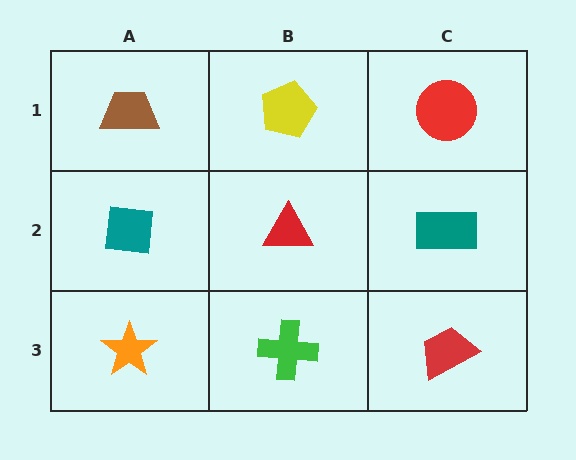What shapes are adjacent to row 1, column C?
A teal rectangle (row 2, column C), a yellow pentagon (row 1, column B).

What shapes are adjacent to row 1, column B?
A red triangle (row 2, column B), a brown trapezoid (row 1, column A), a red circle (row 1, column C).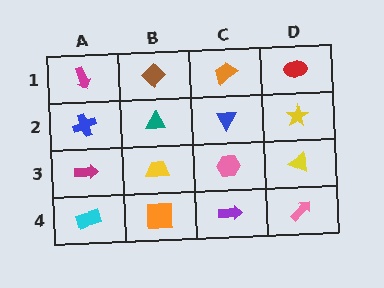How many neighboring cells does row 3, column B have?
4.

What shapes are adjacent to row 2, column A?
A magenta arrow (row 1, column A), a magenta arrow (row 3, column A), a teal triangle (row 2, column B).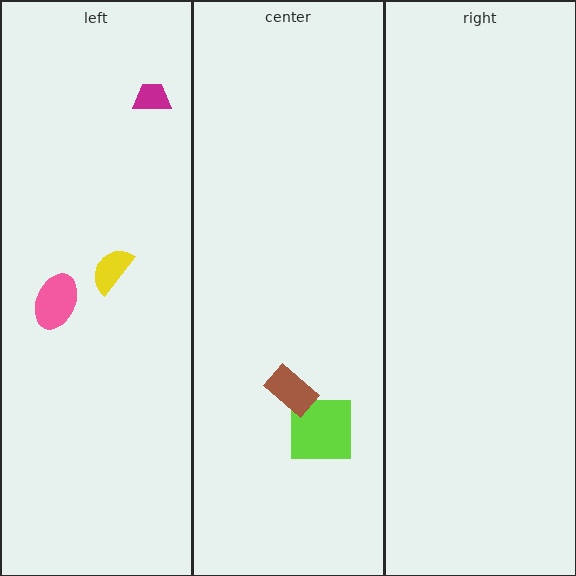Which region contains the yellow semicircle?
The left region.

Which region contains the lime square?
The center region.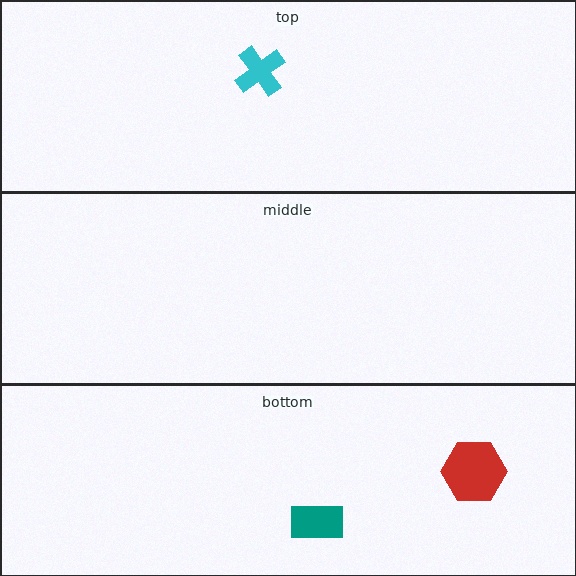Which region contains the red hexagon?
The bottom region.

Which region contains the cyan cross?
The top region.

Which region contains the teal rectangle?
The bottom region.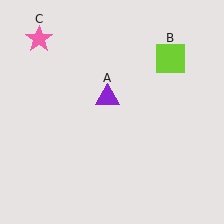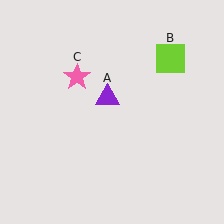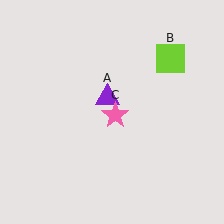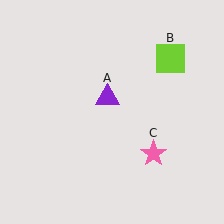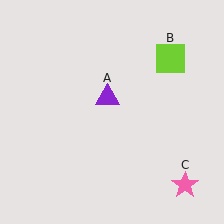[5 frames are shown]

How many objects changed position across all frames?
1 object changed position: pink star (object C).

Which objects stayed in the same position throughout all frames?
Purple triangle (object A) and lime square (object B) remained stationary.